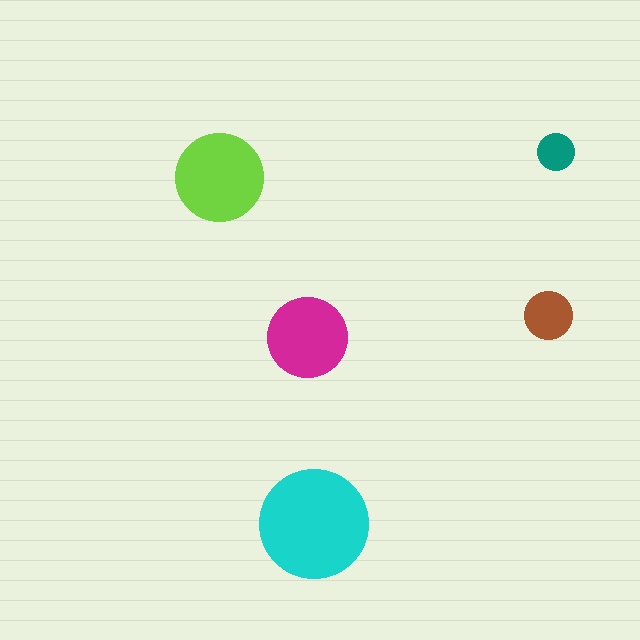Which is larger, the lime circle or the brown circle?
The lime one.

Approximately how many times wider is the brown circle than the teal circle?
About 1.5 times wider.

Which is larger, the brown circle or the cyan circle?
The cyan one.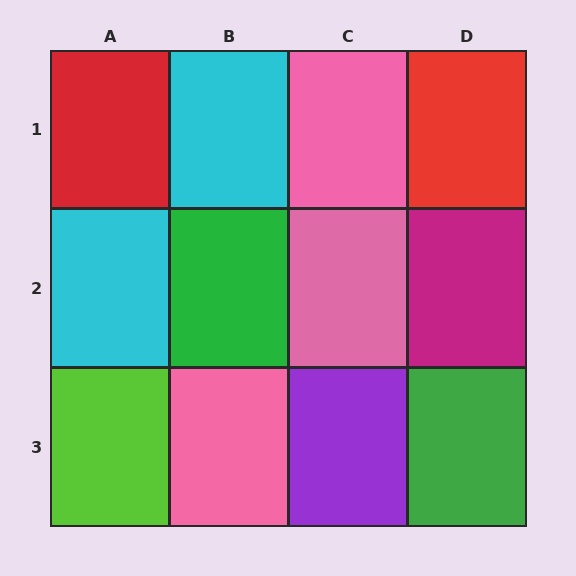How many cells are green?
2 cells are green.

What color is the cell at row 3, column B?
Pink.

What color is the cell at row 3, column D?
Green.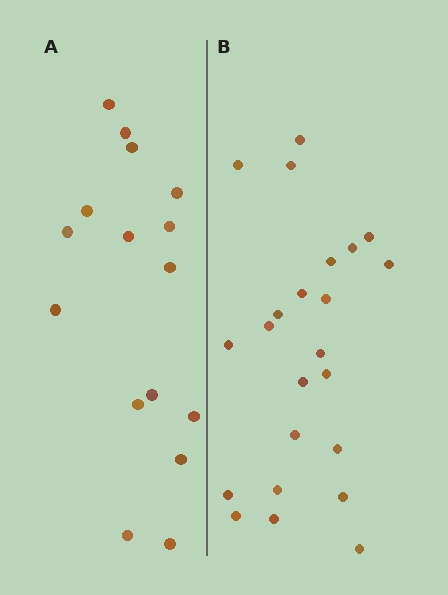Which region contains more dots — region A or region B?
Region B (the right region) has more dots.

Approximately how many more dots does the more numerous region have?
Region B has roughly 8 or so more dots than region A.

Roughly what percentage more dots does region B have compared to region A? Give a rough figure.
About 45% more.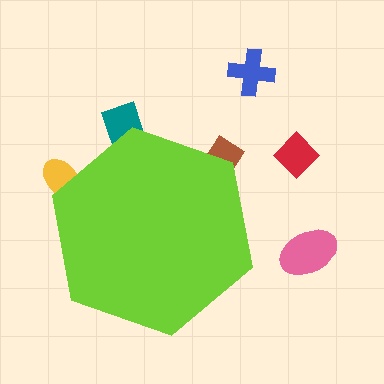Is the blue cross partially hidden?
No, the blue cross is fully visible.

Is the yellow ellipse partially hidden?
Yes, the yellow ellipse is partially hidden behind the lime hexagon.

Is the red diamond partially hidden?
No, the red diamond is fully visible.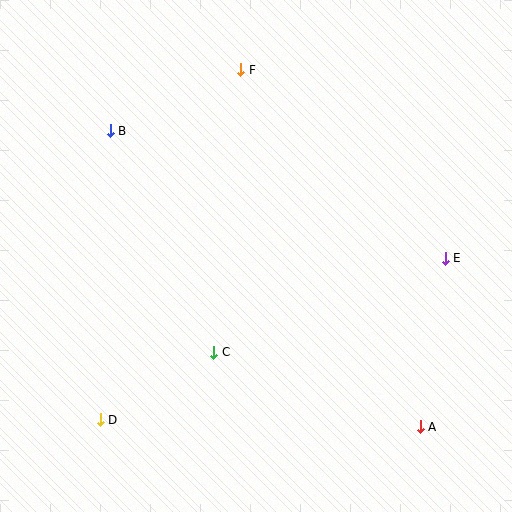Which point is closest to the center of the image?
Point C at (214, 352) is closest to the center.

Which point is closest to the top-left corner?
Point B is closest to the top-left corner.